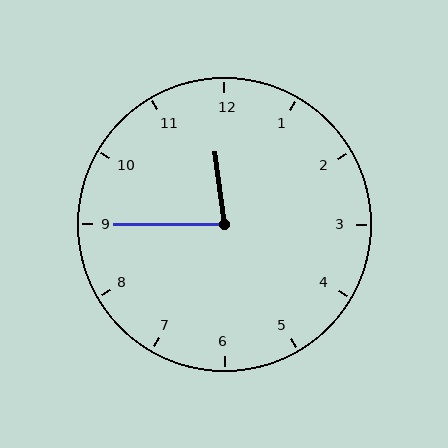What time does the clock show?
11:45.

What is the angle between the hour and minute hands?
Approximately 82 degrees.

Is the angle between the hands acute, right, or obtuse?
It is acute.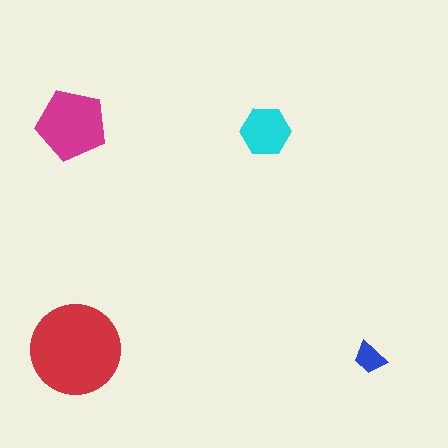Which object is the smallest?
The blue trapezoid.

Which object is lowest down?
The blue trapezoid is bottommost.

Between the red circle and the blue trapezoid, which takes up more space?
The red circle.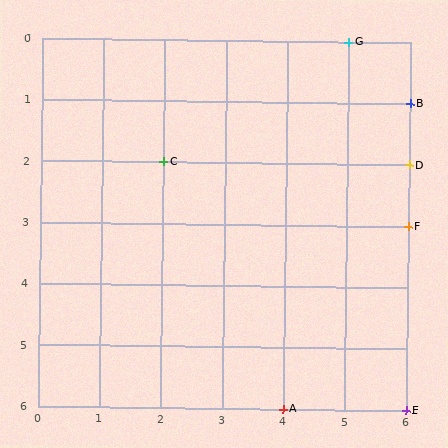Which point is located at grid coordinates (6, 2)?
Point D is at (6, 2).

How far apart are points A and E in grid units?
Points A and E are 2 columns apart.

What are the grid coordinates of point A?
Point A is at grid coordinates (4, 6).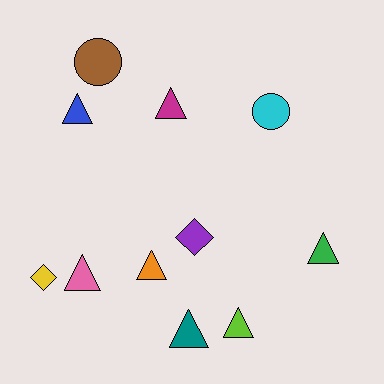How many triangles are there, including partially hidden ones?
There are 7 triangles.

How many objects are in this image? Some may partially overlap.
There are 11 objects.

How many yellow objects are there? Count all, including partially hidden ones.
There is 1 yellow object.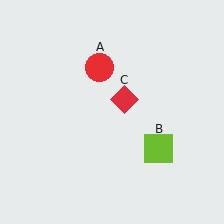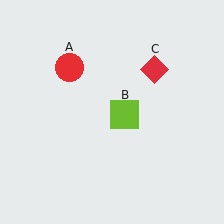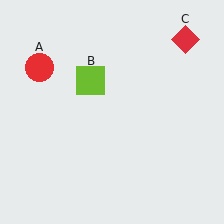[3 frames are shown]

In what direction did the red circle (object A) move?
The red circle (object A) moved left.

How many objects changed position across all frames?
3 objects changed position: red circle (object A), lime square (object B), red diamond (object C).